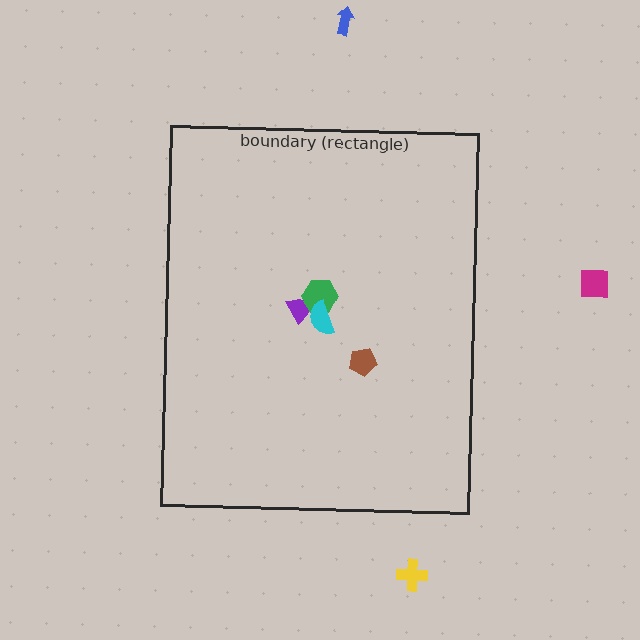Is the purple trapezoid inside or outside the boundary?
Inside.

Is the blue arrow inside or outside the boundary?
Outside.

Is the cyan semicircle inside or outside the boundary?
Inside.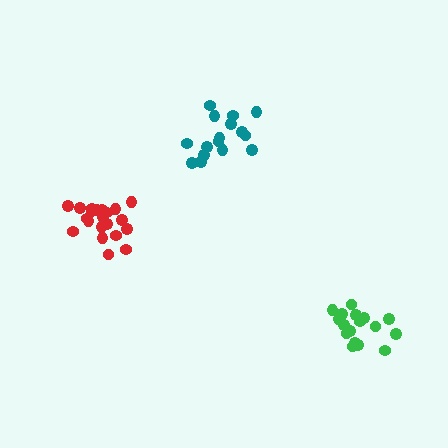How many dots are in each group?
Group 1: 16 dots, Group 2: 21 dots, Group 3: 17 dots (54 total).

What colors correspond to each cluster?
The clusters are colored: teal, red, green.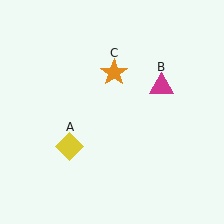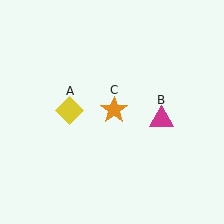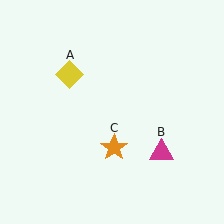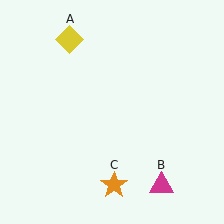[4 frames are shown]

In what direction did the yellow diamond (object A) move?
The yellow diamond (object A) moved up.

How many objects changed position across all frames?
3 objects changed position: yellow diamond (object A), magenta triangle (object B), orange star (object C).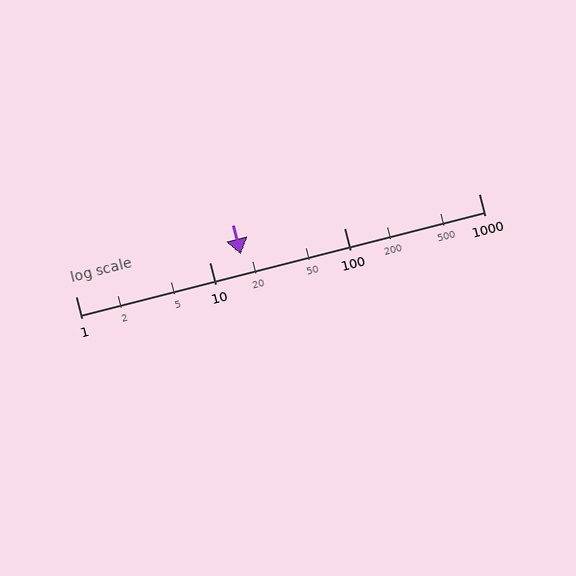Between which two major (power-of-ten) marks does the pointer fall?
The pointer is between 10 and 100.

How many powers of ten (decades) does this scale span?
The scale spans 3 decades, from 1 to 1000.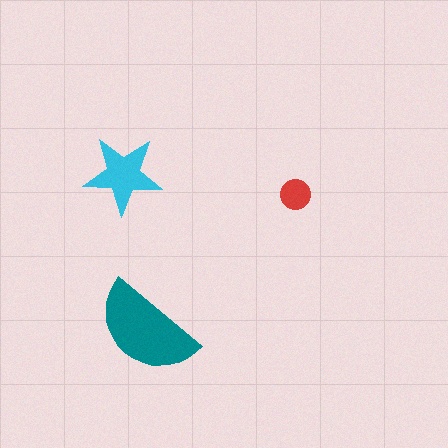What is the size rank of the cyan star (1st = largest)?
2nd.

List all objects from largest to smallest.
The teal semicircle, the cyan star, the red circle.